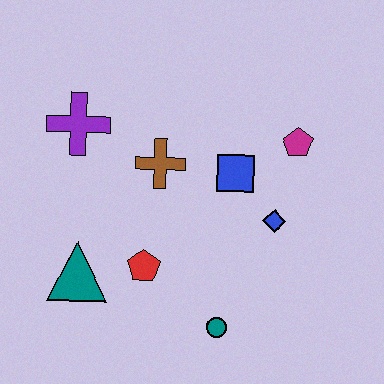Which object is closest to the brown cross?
The blue square is closest to the brown cross.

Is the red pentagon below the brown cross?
Yes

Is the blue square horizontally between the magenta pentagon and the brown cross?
Yes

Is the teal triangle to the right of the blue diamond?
No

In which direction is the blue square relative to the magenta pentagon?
The blue square is to the left of the magenta pentagon.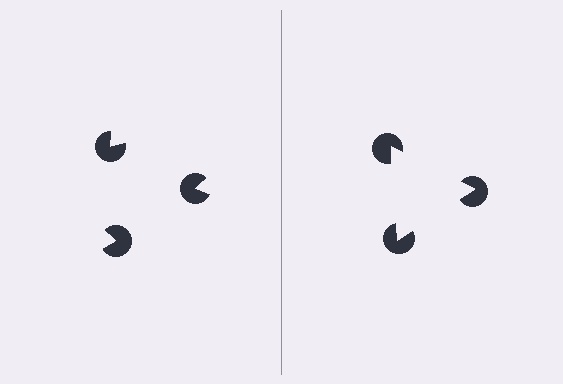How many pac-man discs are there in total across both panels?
6 — 3 on each side.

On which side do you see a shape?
An illusory triangle appears on the right side. On the left side the wedge cuts are rotated, so no coherent shape forms.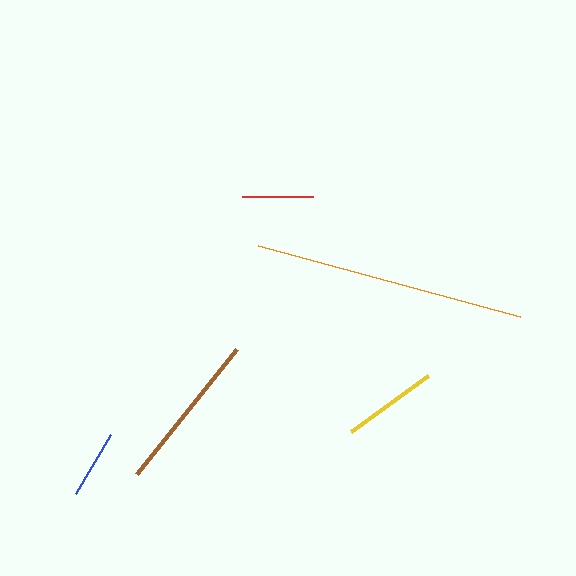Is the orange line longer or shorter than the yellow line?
The orange line is longer than the yellow line.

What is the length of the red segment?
The red segment is approximately 71 pixels long.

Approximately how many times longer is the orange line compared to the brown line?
The orange line is approximately 1.7 times the length of the brown line.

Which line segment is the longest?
The orange line is the longest at approximately 272 pixels.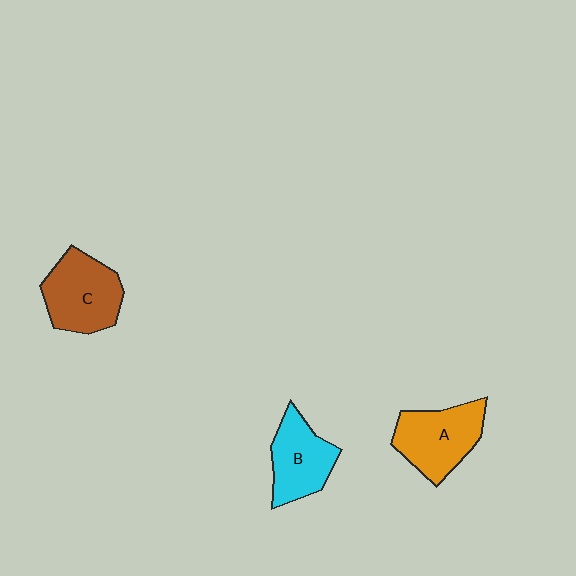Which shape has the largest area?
Shape C (brown).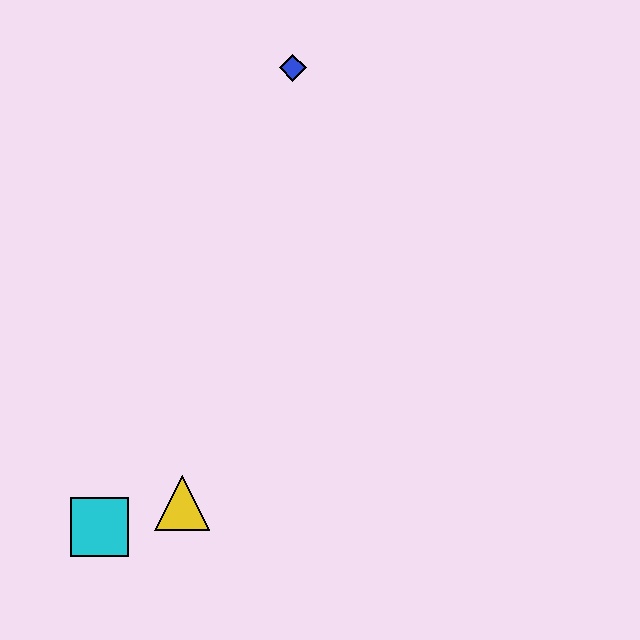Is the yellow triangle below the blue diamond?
Yes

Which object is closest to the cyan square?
The yellow triangle is closest to the cyan square.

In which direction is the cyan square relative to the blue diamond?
The cyan square is below the blue diamond.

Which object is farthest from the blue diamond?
The cyan square is farthest from the blue diamond.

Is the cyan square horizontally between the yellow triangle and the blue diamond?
No